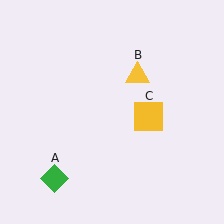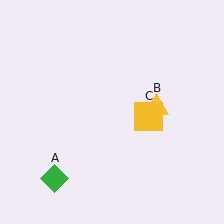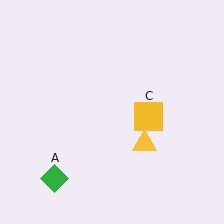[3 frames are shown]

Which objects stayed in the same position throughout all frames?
Green diamond (object A) and yellow square (object C) remained stationary.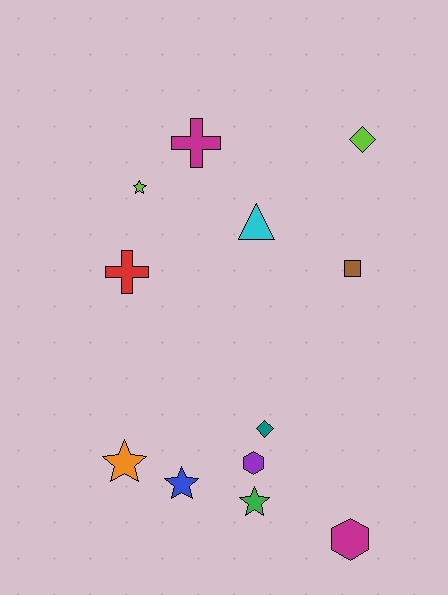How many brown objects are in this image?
There is 1 brown object.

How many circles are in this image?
There are no circles.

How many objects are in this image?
There are 12 objects.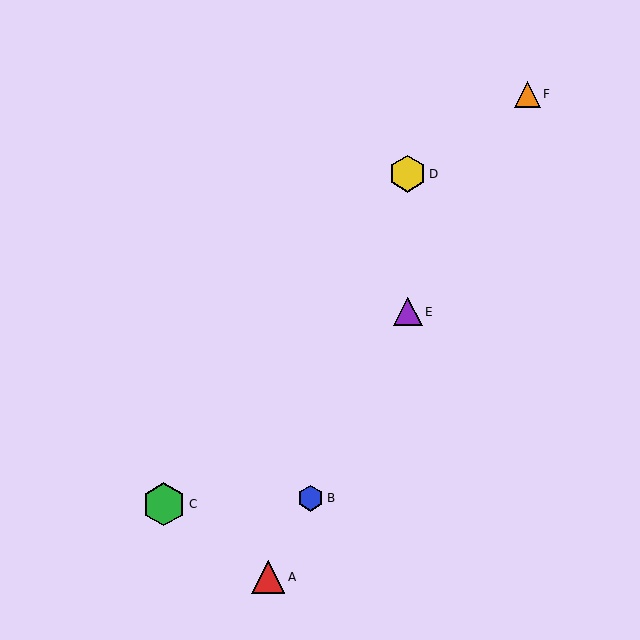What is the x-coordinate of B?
Object B is at x≈311.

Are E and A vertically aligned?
No, E is at x≈408 and A is at x≈268.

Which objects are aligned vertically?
Objects D, E are aligned vertically.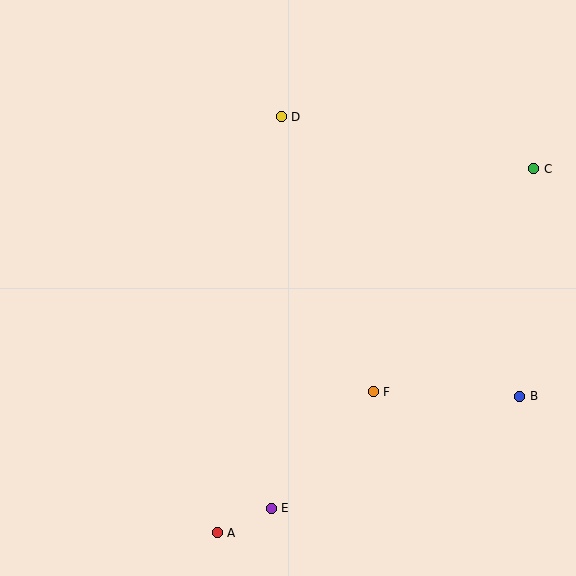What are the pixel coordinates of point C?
Point C is at (534, 169).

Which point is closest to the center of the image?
Point F at (373, 392) is closest to the center.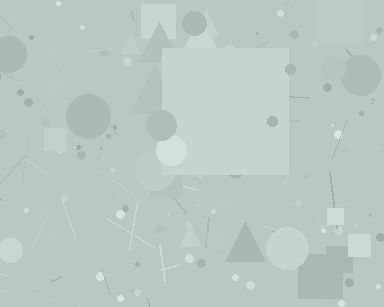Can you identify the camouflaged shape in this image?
The camouflaged shape is a square.